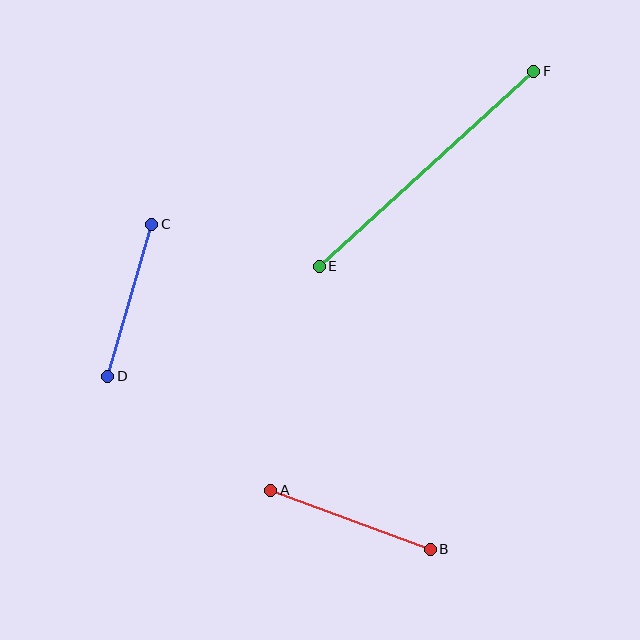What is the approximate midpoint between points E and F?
The midpoint is at approximately (427, 169) pixels.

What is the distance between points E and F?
The distance is approximately 290 pixels.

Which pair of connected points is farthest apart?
Points E and F are farthest apart.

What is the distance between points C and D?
The distance is approximately 158 pixels.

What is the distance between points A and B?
The distance is approximately 170 pixels.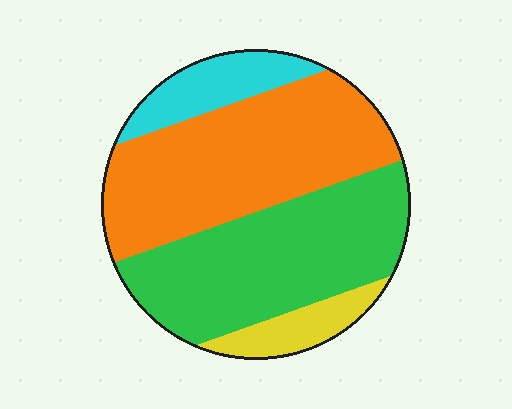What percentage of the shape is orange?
Orange covers about 40% of the shape.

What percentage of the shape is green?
Green covers 39% of the shape.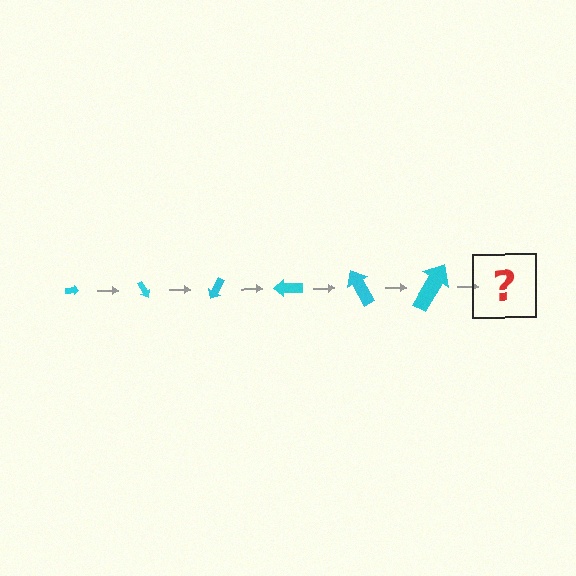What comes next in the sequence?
The next element should be an arrow, larger than the previous one and rotated 360 degrees from the start.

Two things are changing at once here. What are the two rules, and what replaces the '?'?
The two rules are that the arrow grows larger each step and it rotates 60 degrees each step. The '?' should be an arrow, larger than the previous one and rotated 360 degrees from the start.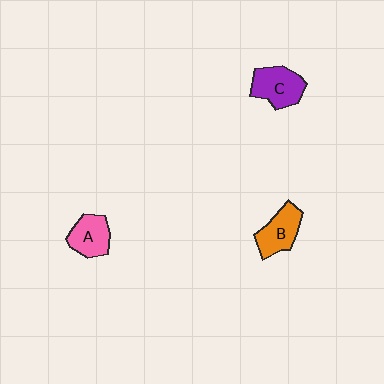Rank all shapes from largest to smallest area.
From largest to smallest: C (purple), B (orange), A (pink).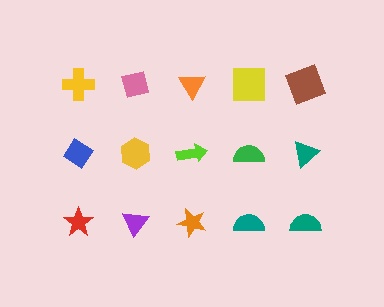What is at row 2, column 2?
A yellow hexagon.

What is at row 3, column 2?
A purple triangle.